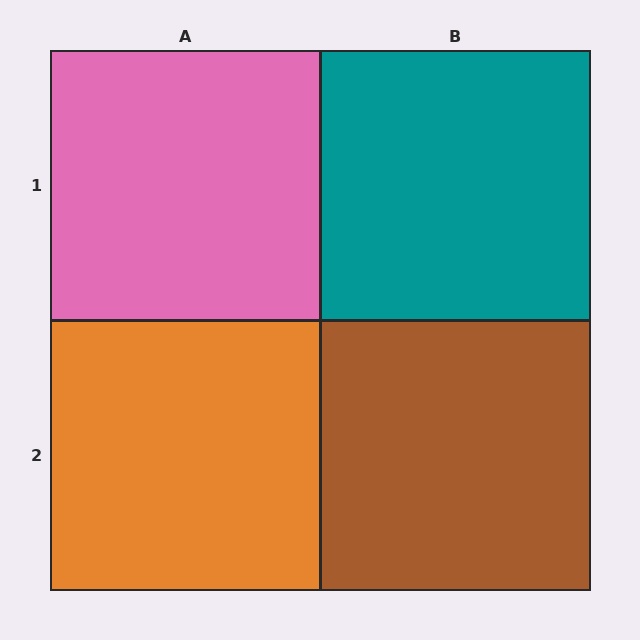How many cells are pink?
1 cell is pink.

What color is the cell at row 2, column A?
Orange.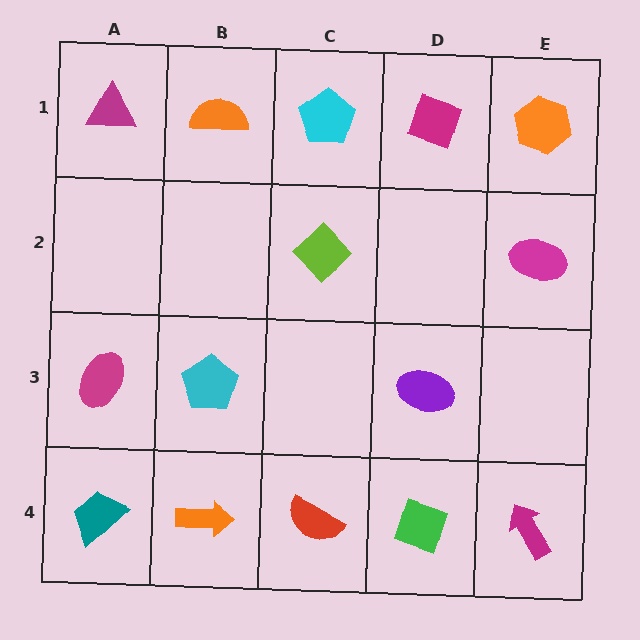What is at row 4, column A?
A teal trapezoid.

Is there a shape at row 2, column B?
No, that cell is empty.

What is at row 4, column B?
An orange arrow.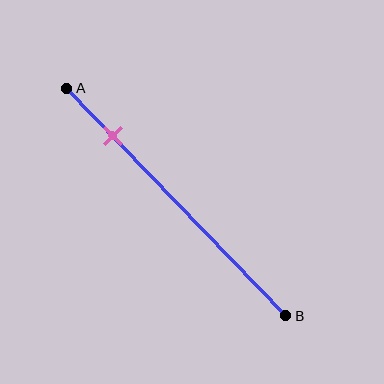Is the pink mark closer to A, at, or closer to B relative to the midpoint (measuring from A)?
The pink mark is closer to point A than the midpoint of segment AB.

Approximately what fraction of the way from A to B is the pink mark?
The pink mark is approximately 20% of the way from A to B.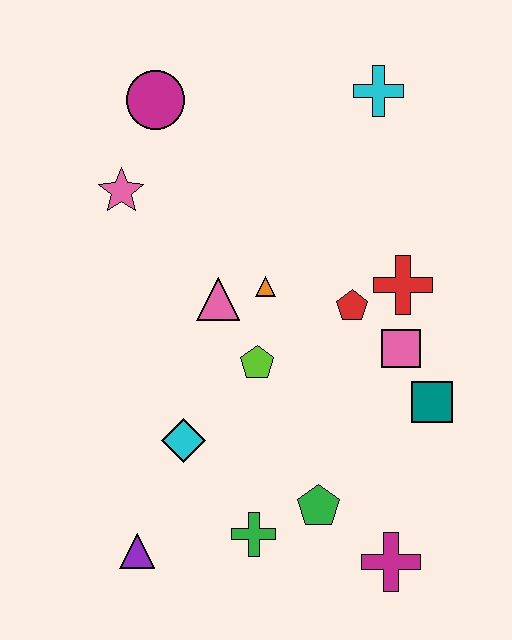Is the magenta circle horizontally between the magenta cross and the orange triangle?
No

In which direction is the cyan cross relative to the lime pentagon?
The cyan cross is above the lime pentagon.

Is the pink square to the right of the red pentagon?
Yes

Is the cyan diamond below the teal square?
Yes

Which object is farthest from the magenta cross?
The magenta circle is farthest from the magenta cross.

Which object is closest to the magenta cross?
The green pentagon is closest to the magenta cross.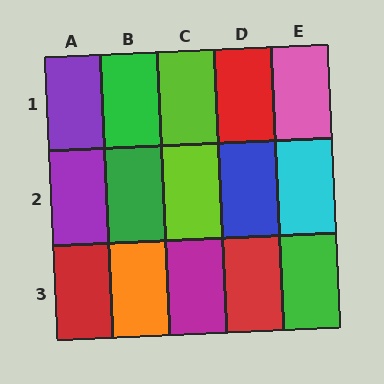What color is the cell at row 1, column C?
Lime.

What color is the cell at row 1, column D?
Red.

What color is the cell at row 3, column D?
Red.